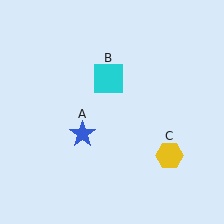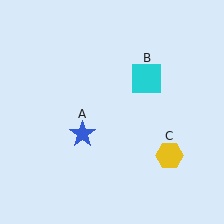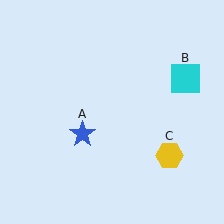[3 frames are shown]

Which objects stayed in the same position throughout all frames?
Blue star (object A) and yellow hexagon (object C) remained stationary.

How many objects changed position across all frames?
1 object changed position: cyan square (object B).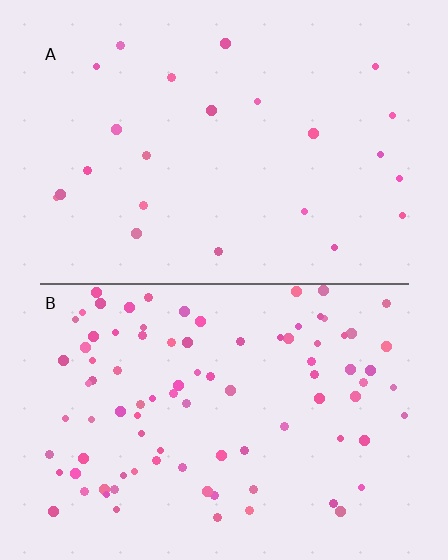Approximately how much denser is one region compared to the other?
Approximately 3.9× — region B over region A.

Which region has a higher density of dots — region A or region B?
B (the bottom).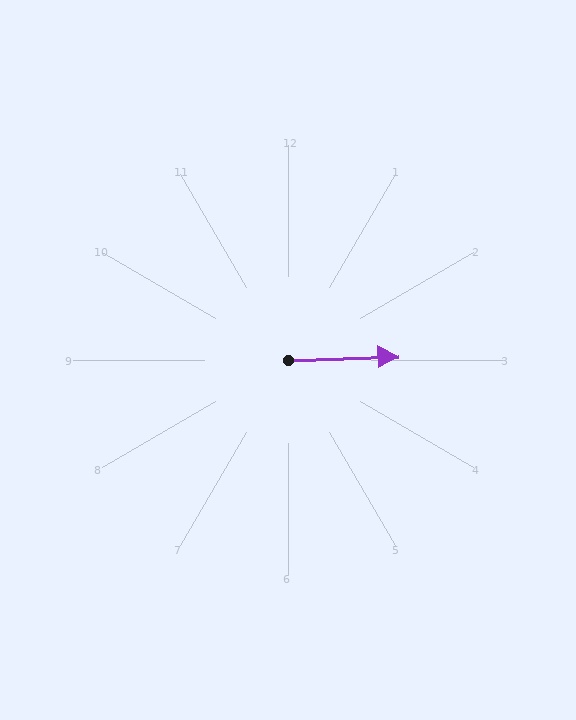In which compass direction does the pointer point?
East.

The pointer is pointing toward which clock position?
Roughly 3 o'clock.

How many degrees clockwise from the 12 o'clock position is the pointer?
Approximately 88 degrees.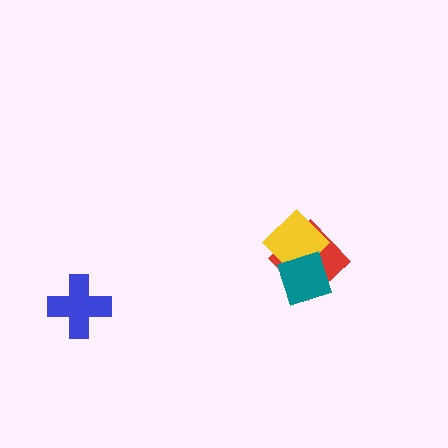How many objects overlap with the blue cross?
0 objects overlap with the blue cross.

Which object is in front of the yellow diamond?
The teal diamond is in front of the yellow diamond.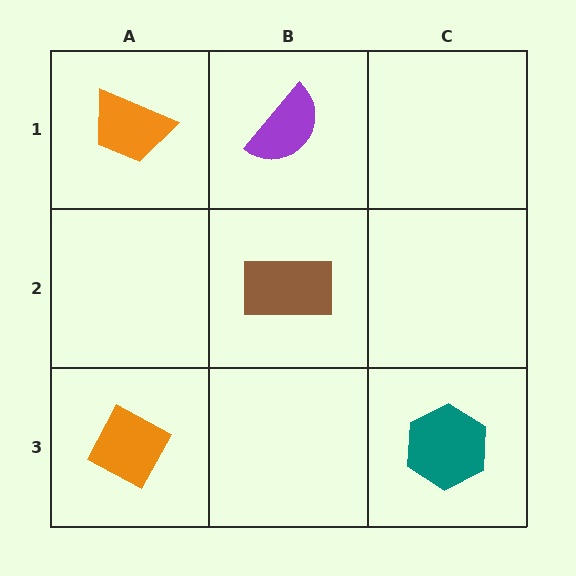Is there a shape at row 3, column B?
No, that cell is empty.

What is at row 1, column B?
A purple semicircle.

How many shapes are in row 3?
2 shapes.